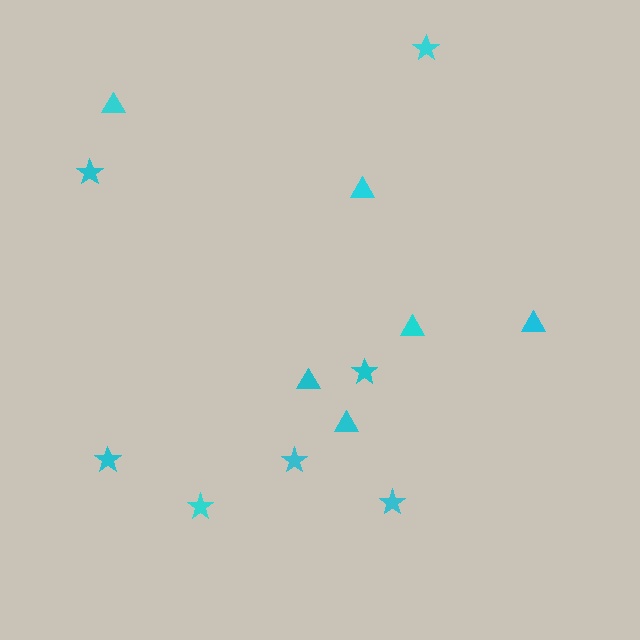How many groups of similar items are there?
There are 2 groups: one group of triangles (6) and one group of stars (7).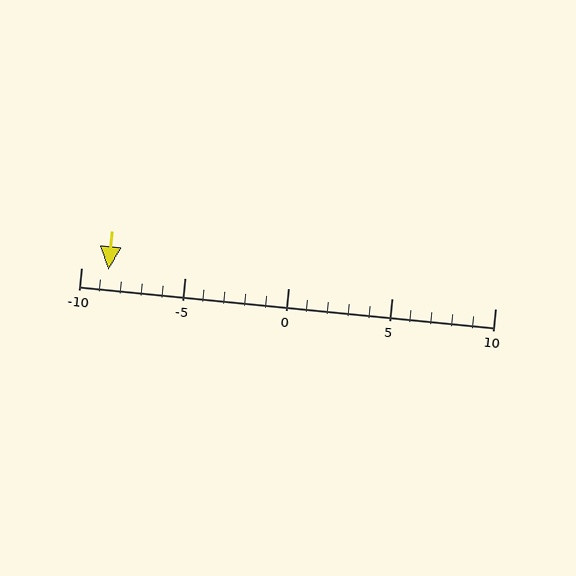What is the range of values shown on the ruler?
The ruler shows values from -10 to 10.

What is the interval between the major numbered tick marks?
The major tick marks are spaced 5 units apart.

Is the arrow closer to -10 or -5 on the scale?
The arrow is closer to -10.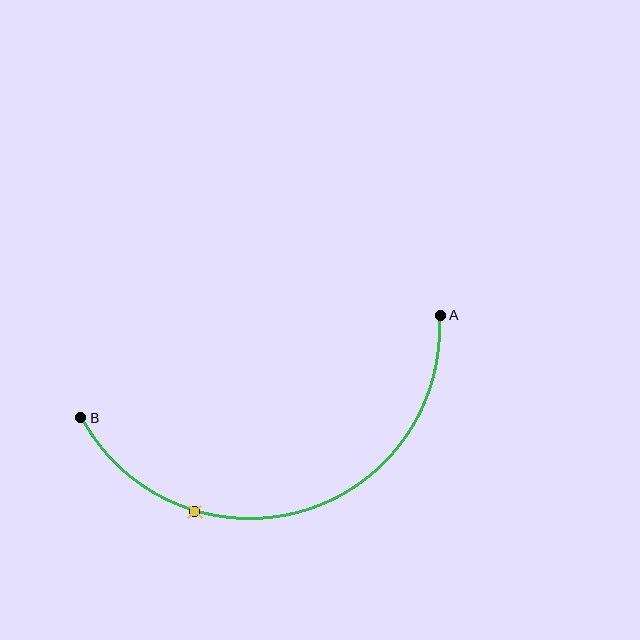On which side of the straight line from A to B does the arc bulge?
The arc bulges below the straight line connecting A and B.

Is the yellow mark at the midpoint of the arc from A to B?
No. The yellow mark lies on the arc but is closer to endpoint B. The arc midpoint would be at the point on the curve equidistant along the arc from both A and B.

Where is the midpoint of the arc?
The arc midpoint is the point on the curve farthest from the straight line joining A and B. It sits below that line.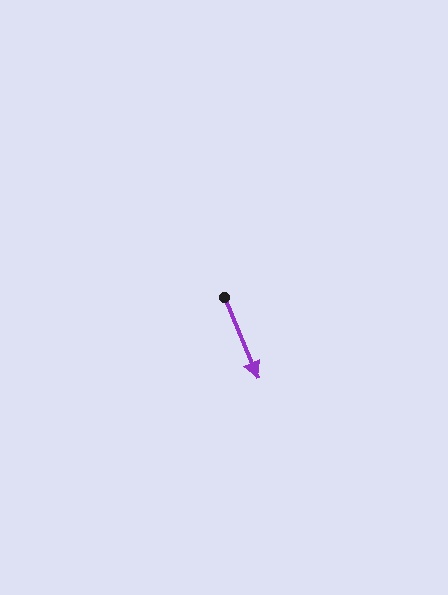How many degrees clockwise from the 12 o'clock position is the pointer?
Approximately 157 degrees.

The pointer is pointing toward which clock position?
Roughly 5 o'clock.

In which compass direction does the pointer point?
Southeast.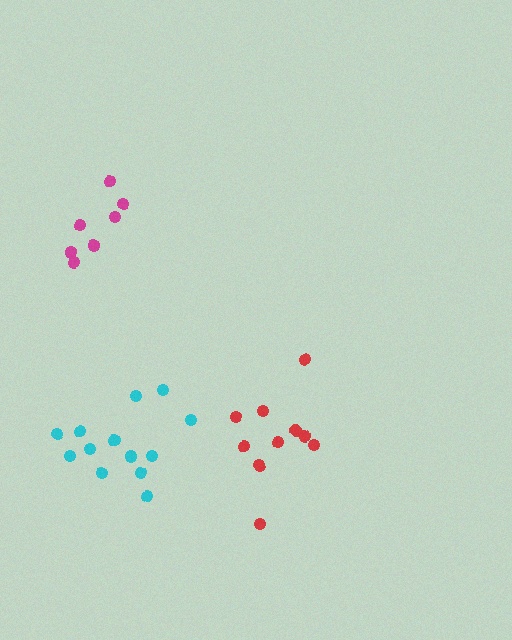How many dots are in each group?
Group 1: 13 dots, Group 2: 10 dots, Group 3: 7 dots (30 total).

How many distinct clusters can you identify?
There are 3 distinct clusters.